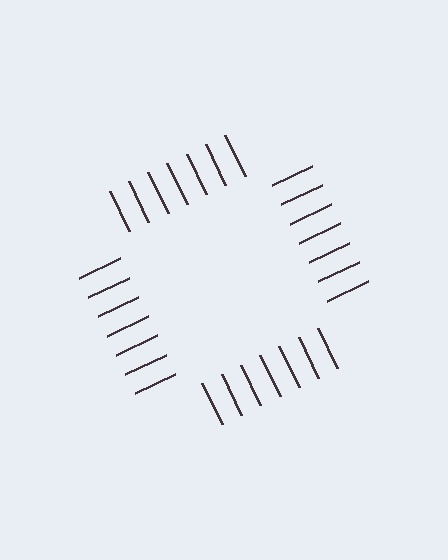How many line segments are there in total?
28 — 7 along each of the 4 edges.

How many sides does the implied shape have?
4 sides — the line-ends trace a square.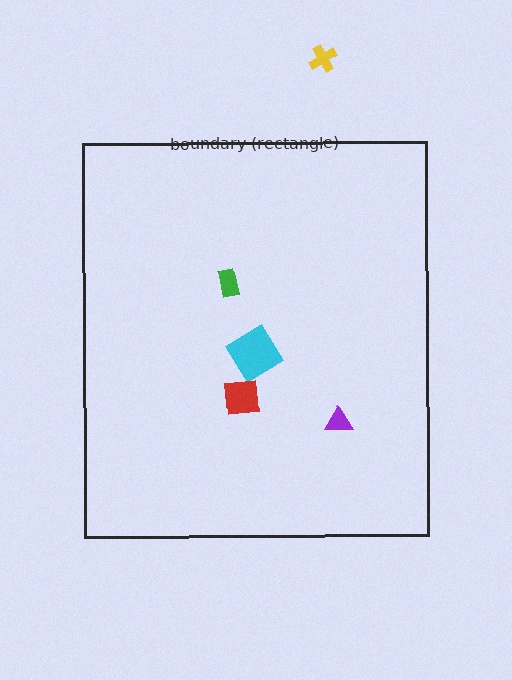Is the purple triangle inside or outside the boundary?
Inside.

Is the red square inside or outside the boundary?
Inside.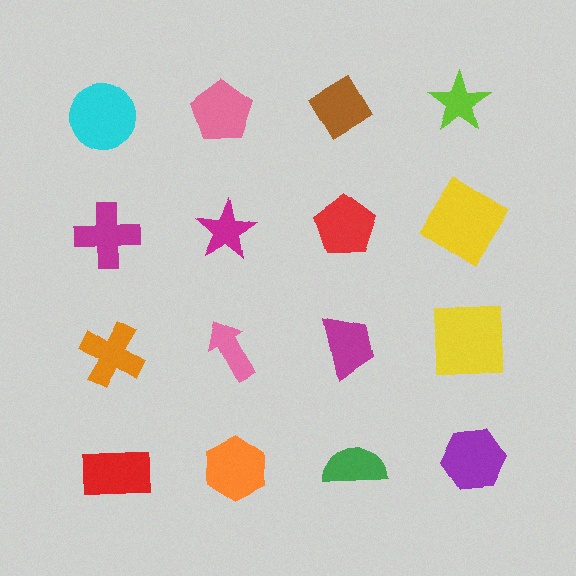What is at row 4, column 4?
A purple hexagon.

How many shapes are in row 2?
4 shapes.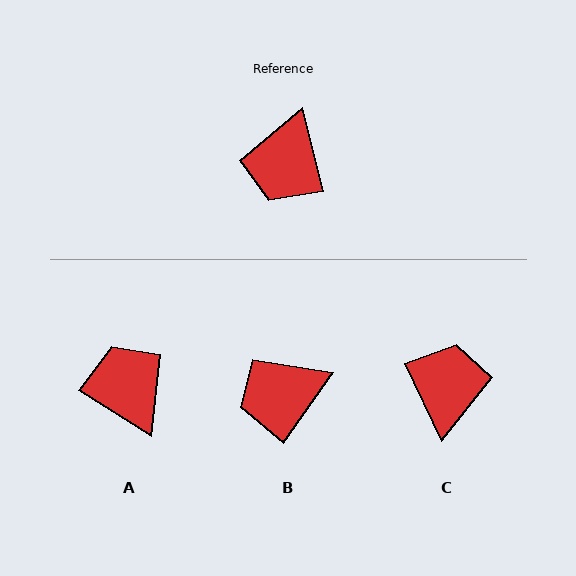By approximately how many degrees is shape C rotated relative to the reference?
Approximately 168 degrees clockwise.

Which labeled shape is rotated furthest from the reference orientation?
C, about 168 degrees away.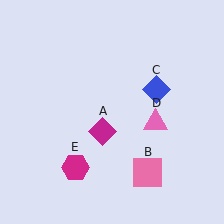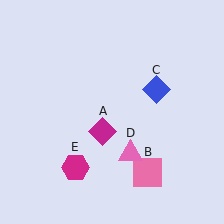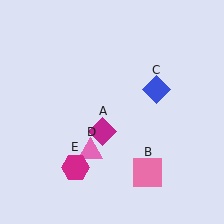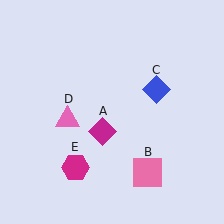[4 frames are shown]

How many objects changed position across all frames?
1 object changed position: pink triangle (object D).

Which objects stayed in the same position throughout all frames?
Magenta diamond (object A) and pink square (object B) and blue diamond (object C) and magenta hexagon (object E) remained stationary.